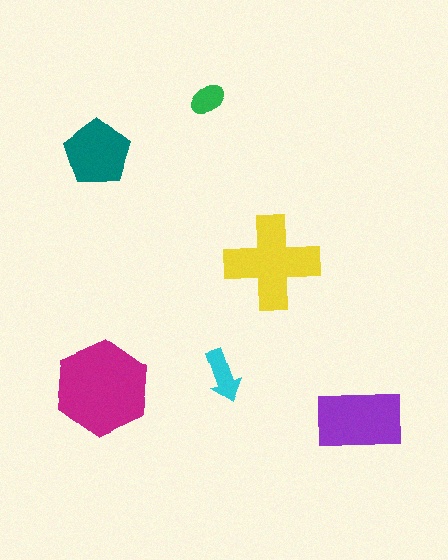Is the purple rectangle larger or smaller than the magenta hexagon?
Smaller.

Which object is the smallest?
The green ellipse.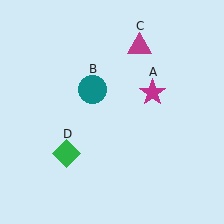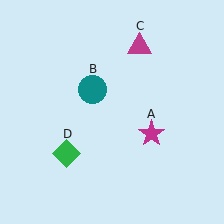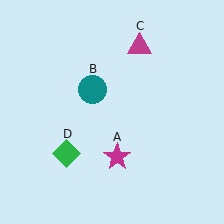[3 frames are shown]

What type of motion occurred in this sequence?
The magenta star (object A) rotated clockwise around the center of the scene.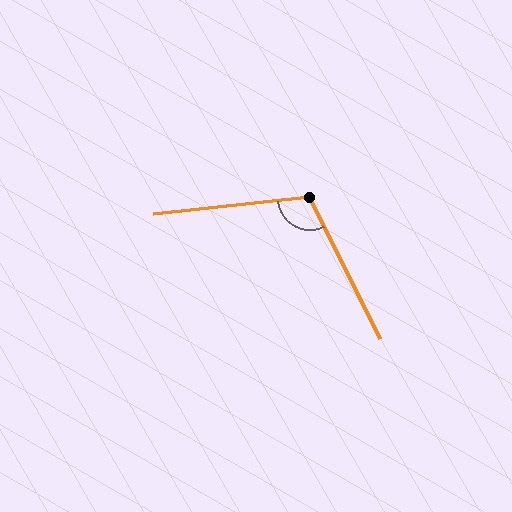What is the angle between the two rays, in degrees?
Approximately 110 degrees.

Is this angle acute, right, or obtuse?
It is obtuse.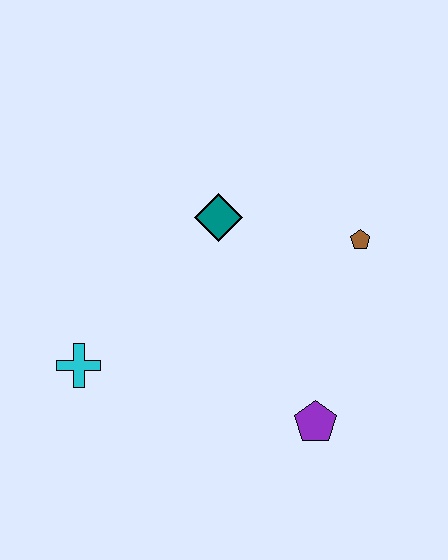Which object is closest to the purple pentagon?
The brown pentagon is closest to the purple pentagon.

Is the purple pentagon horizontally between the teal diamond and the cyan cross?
No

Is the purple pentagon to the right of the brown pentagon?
No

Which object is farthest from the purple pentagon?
The cyan cross is farthest from the purple pentagon.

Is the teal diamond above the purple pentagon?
Yes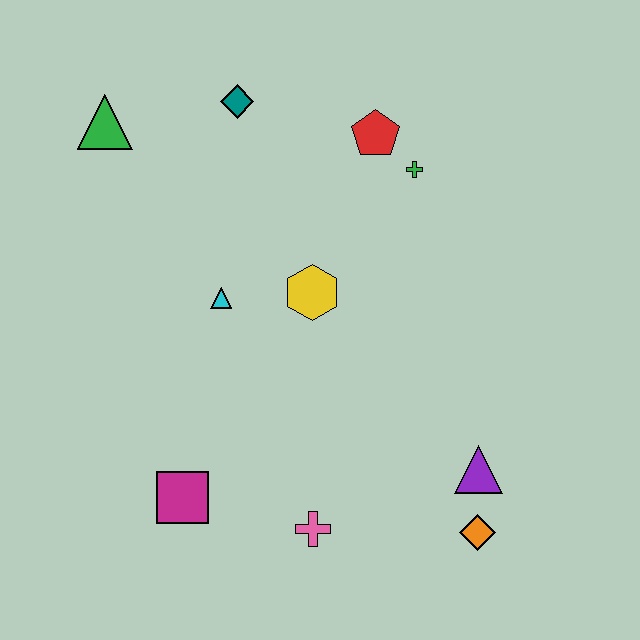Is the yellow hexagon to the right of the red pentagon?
No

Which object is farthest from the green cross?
The magenta square is farthest from the green cross.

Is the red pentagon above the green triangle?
No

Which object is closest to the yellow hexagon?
The cyan triangle is closest to the yellow hexagon.